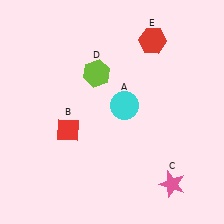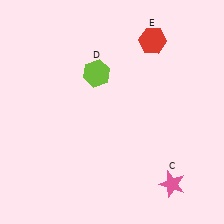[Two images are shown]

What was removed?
The red diamond (B), the cyan circle (A) were removed in Image 2.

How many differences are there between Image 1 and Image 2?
There are 2 differences between the two images.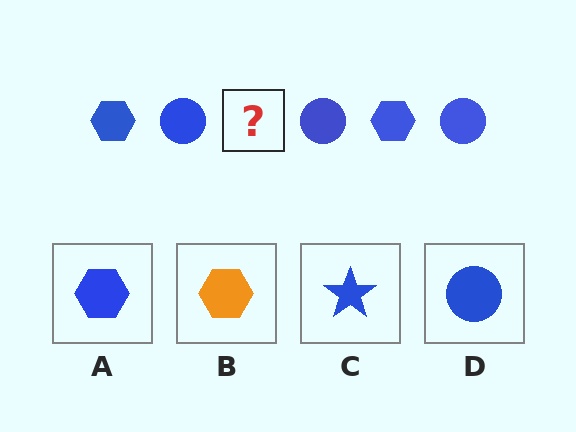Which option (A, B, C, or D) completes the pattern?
A.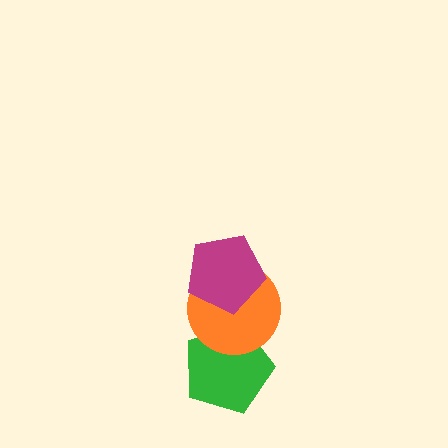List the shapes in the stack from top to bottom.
From top to bottom: the magenta pentagon, the orange circle, the green pentagon.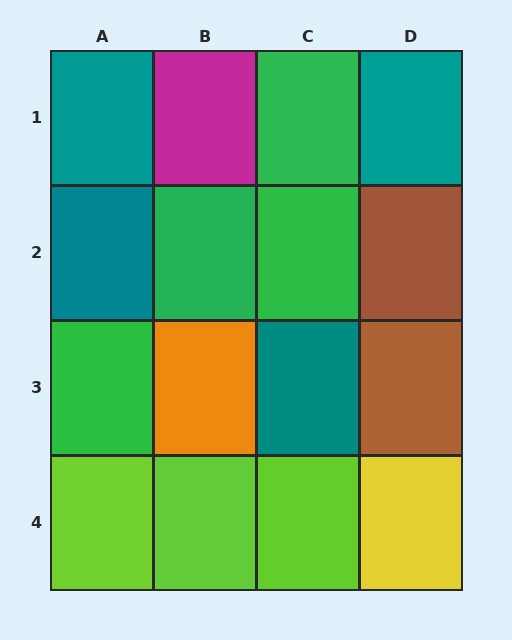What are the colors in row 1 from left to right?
Teal, magenta, green, teal.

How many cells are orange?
1 cell is orange.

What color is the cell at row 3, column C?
Teal.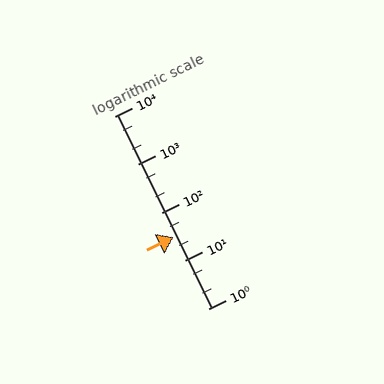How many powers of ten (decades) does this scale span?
The scale spans 4 decades, from 1 to 10000.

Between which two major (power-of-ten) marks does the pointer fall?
The pointer is between 10 and 100.